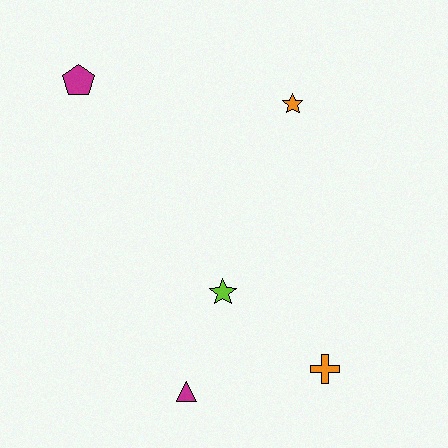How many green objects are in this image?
There are no green objects.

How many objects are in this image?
There are 5 objects.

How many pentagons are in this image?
There is 1 pentagon.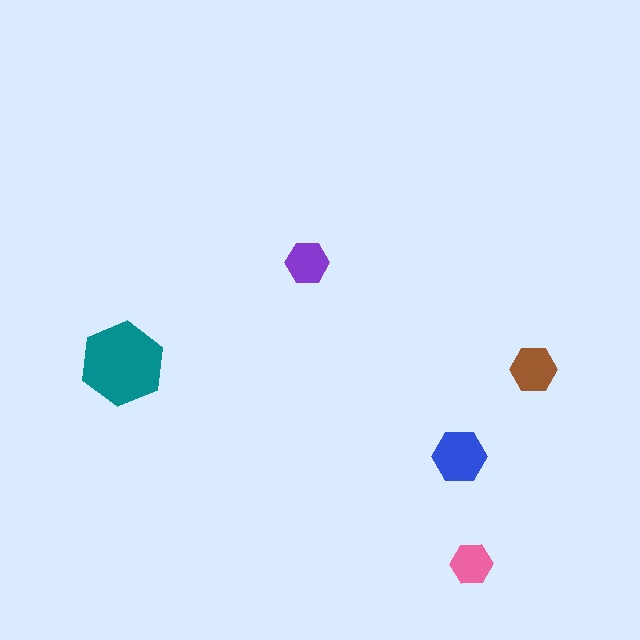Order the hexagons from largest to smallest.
the teal one, the blue one, the brown one, the purple one, the pink one.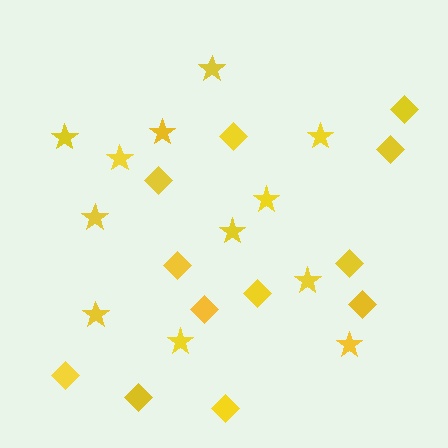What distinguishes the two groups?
There are 2 groups: one group of stars (12) and one group of diamonds (12).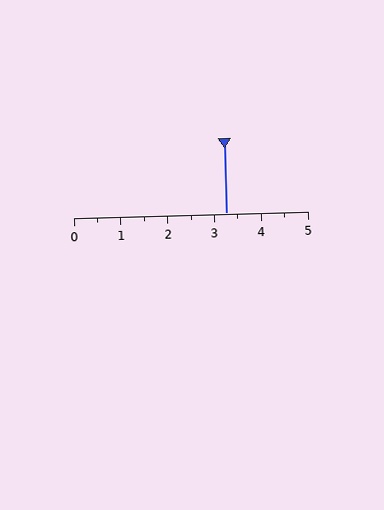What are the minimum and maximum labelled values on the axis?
The axis runs from 0 to 5.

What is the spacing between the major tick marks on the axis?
The major ticks are spaced 1 apart.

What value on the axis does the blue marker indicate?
The marker indicates approximately 3.2.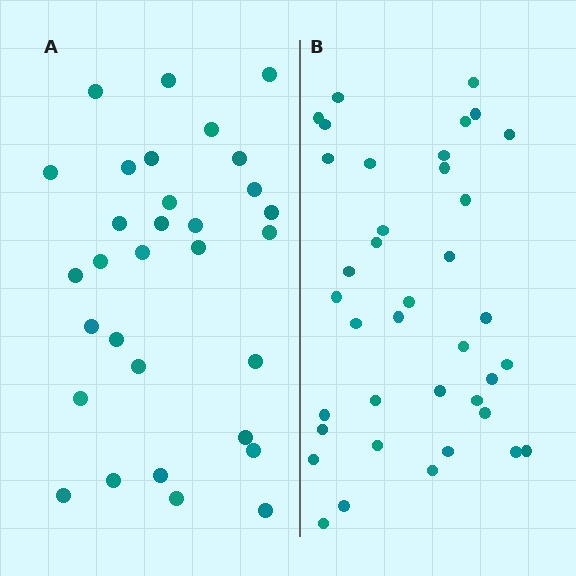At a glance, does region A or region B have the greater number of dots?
Region B (the right region) has more dots.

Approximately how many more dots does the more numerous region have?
Region B has roughly 8 or so more dots than region A.